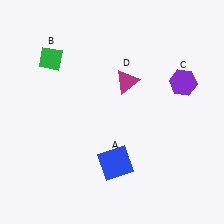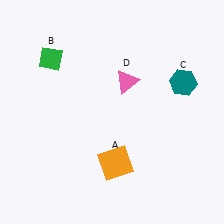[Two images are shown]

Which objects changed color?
A changed from blue to orange. C changed from purple to teal. D changed from magenta to pink.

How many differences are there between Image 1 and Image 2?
There are 3 differences between the two images.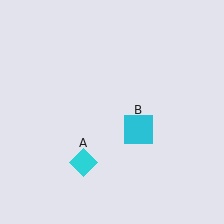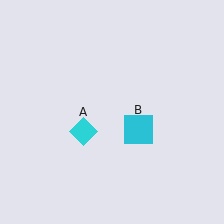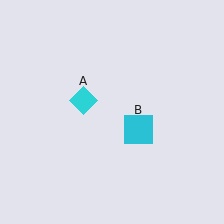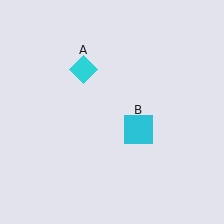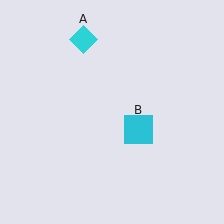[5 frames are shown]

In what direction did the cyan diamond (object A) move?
The cyan diamond (object A) moved up.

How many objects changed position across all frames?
1 object changed position: cyan diamond (object A).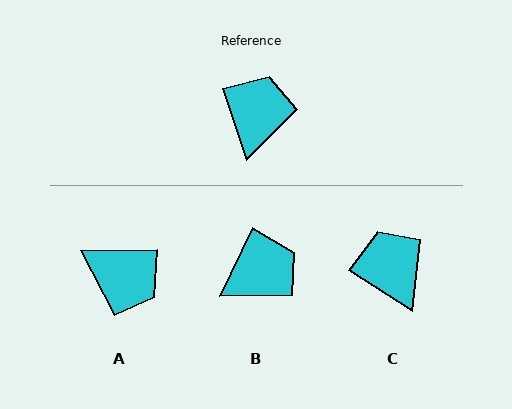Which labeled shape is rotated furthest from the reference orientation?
A, about 108 degrees away.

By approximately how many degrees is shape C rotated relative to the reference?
Approximately 38 degrees counter-clockwise.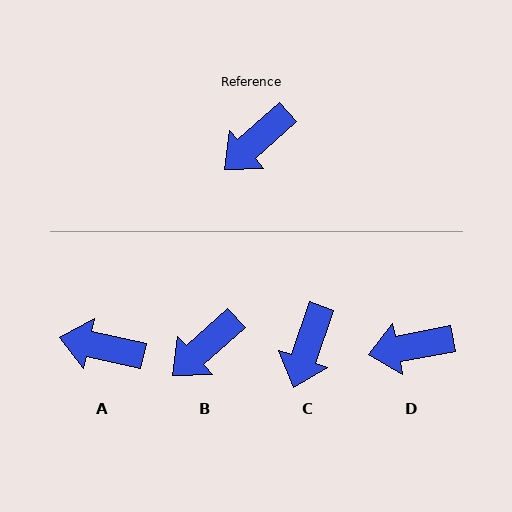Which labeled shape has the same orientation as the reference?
B.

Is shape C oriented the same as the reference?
No, it is off by about 29 degrees.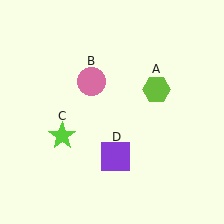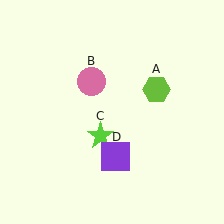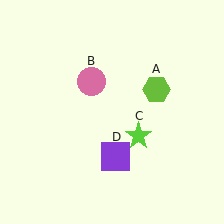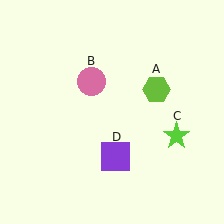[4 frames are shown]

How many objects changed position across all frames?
1 object changed position: lime star (object C).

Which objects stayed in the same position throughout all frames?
Lime hexagon (object A) and pink circle (object B) and purple square (object D) remained stationary.